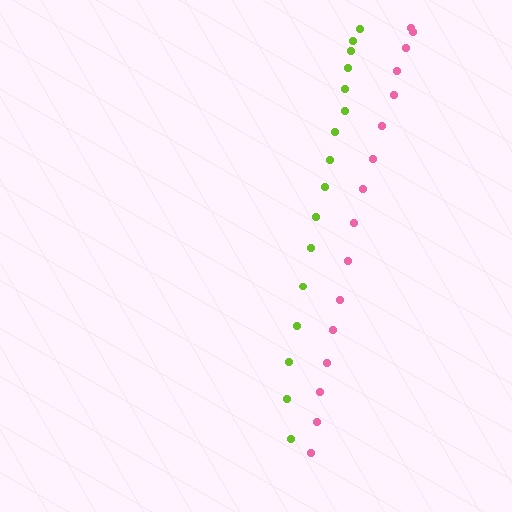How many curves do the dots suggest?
There are 2 distinct paths.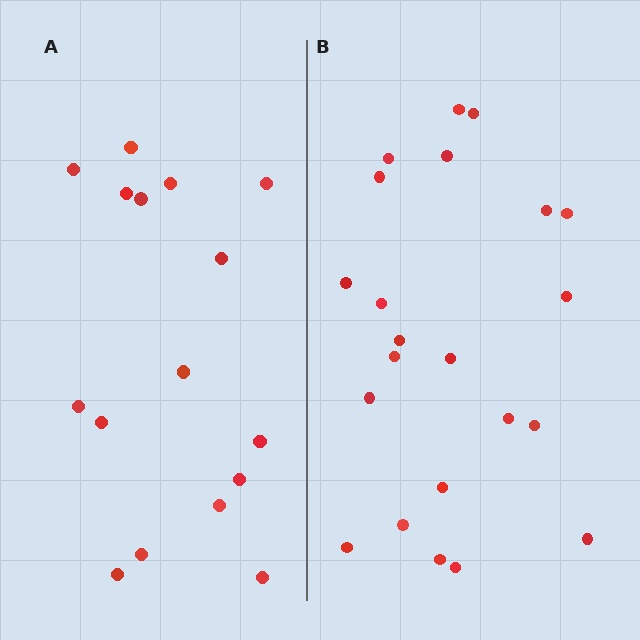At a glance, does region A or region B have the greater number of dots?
Region B (the right region) has more dots.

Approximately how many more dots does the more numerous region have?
Region B has about 6 more dots than region A.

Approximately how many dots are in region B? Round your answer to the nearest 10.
About 20 dots. (The exact count is 22, which rounds to 20.)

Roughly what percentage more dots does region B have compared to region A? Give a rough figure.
About 40% more.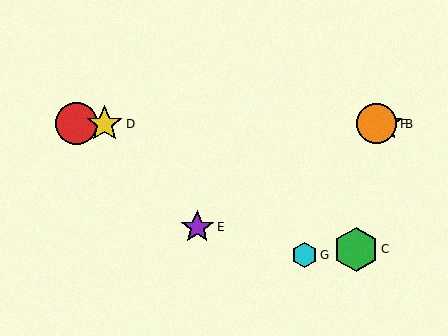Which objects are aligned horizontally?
Objects A, B, D, F are aligned horizontally.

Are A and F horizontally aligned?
Yes, both are at y≈124.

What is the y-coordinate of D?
Object D is at y≈124.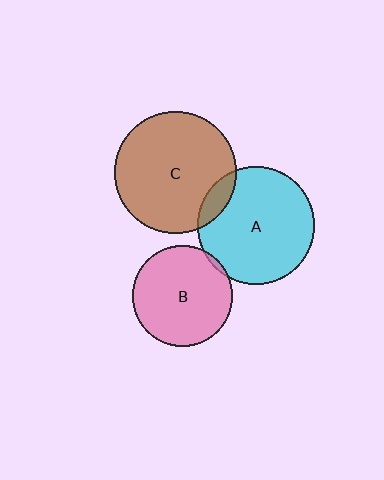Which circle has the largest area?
Circle C (brown).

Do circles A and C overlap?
Yes.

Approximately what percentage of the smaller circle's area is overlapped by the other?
Approximately 10%.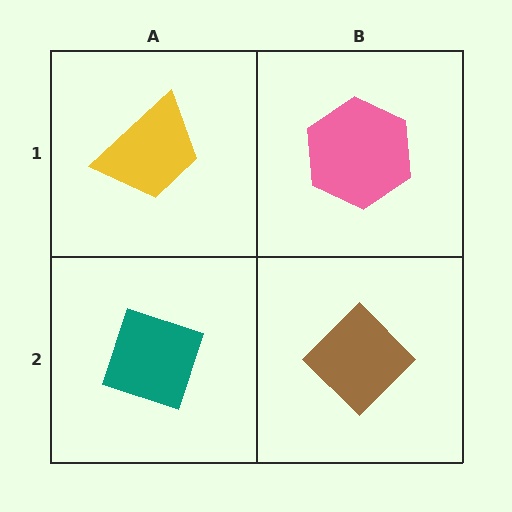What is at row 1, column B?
A pink hexagon.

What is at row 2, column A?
A teal diamond.